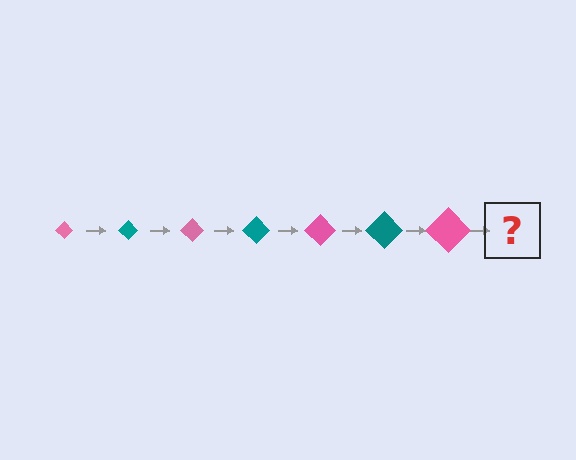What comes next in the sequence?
The next element should be a teal diamond, larger than the previous one.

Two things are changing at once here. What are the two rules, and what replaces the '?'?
The two rules are that the diamond grows larger each step and the color cycles through pink and teal. The '?' should be a teal diamond, larger than the previous one.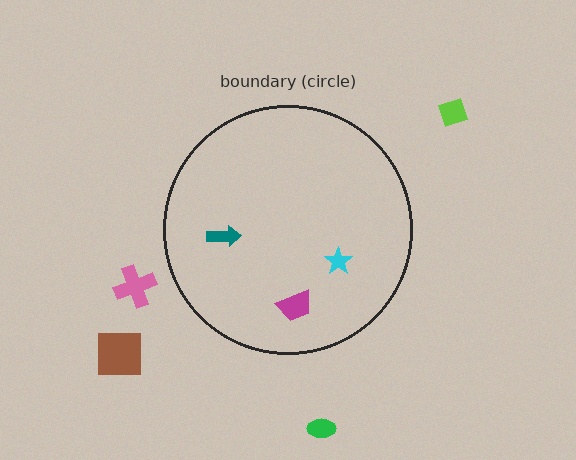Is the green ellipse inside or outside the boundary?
Outside.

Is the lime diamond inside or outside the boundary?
Outside.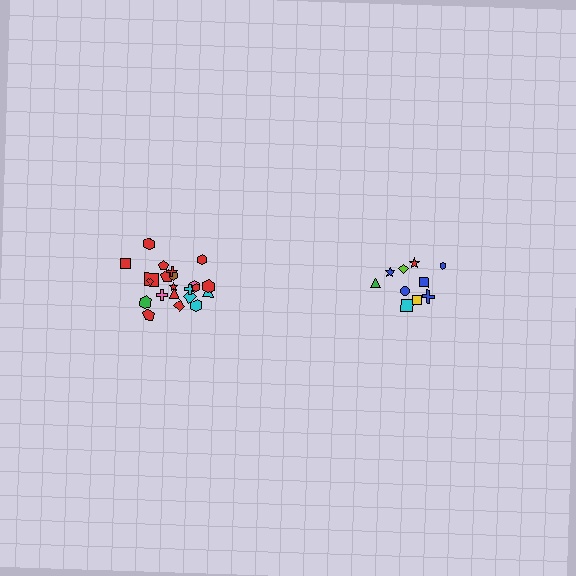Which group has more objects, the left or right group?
The left group.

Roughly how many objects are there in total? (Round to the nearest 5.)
Roughly 30 objects in total.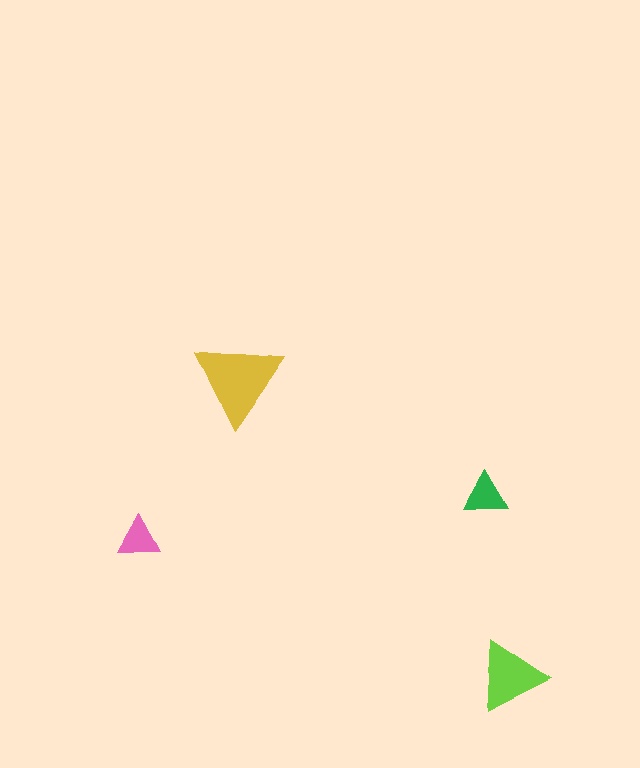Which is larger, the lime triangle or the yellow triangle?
The yellow one.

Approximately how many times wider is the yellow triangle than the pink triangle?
About 2 times wider.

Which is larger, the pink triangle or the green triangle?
The green one.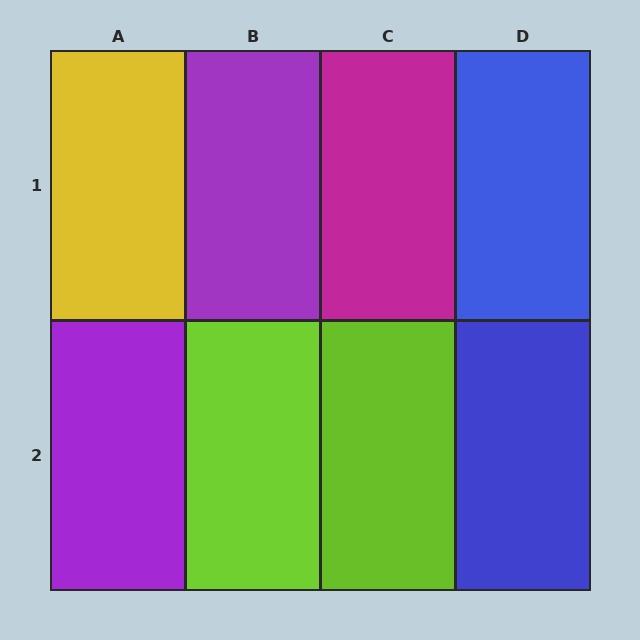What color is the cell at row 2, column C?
Lime.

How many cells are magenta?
1 cell is magenta.